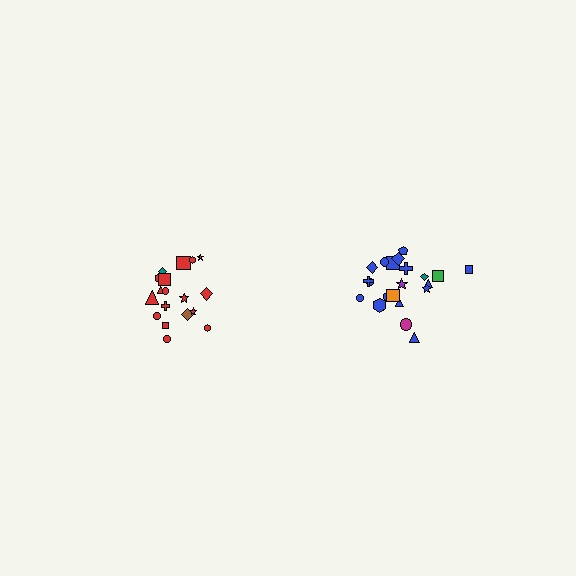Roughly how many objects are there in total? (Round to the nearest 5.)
Roughly 40 objects in total.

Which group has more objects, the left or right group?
The right group.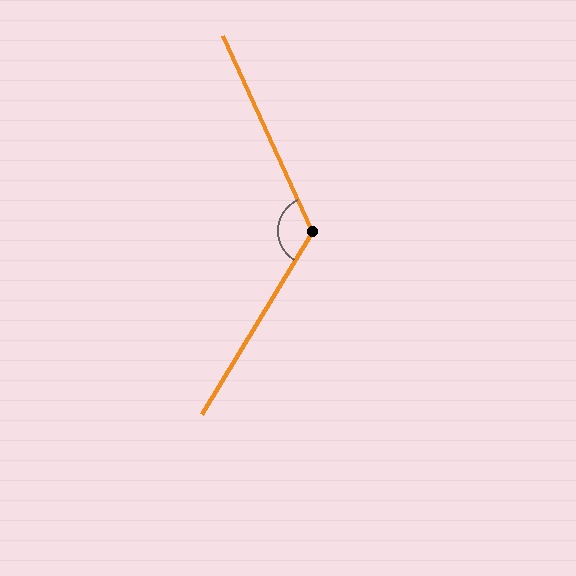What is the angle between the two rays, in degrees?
Approximately 124 degrees.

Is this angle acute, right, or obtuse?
It is obtuse.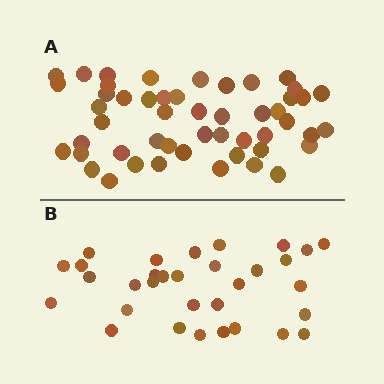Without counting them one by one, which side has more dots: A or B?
Region A (the top region) has more dots.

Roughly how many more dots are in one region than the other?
Region A has approximately 20 more dots than region B.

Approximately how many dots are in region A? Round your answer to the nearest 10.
About 50 dots.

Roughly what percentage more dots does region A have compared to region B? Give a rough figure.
About 55% more.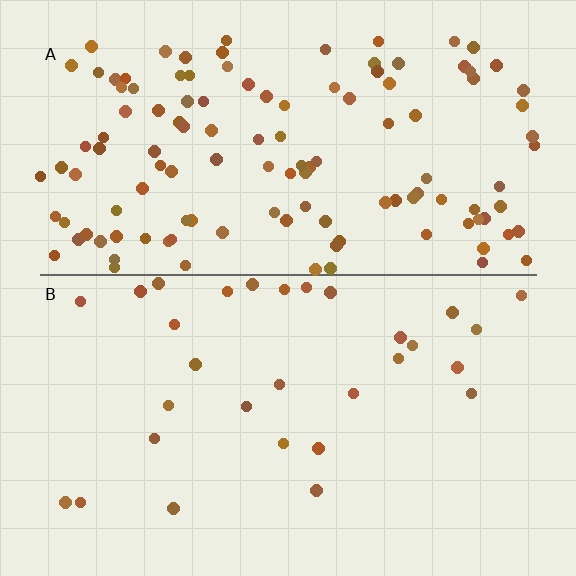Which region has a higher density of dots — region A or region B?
A (the top).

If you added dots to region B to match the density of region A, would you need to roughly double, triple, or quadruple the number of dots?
Approximately quadruple.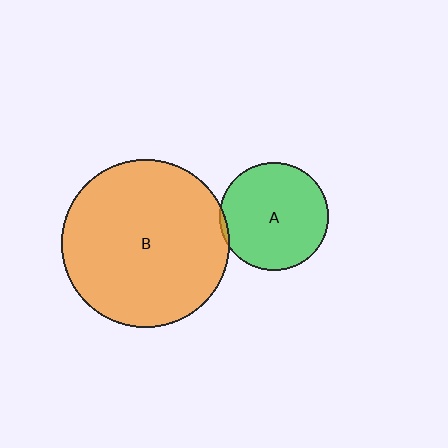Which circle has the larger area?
Circle B (orange).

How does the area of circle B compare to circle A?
Approximately 2.4 times.